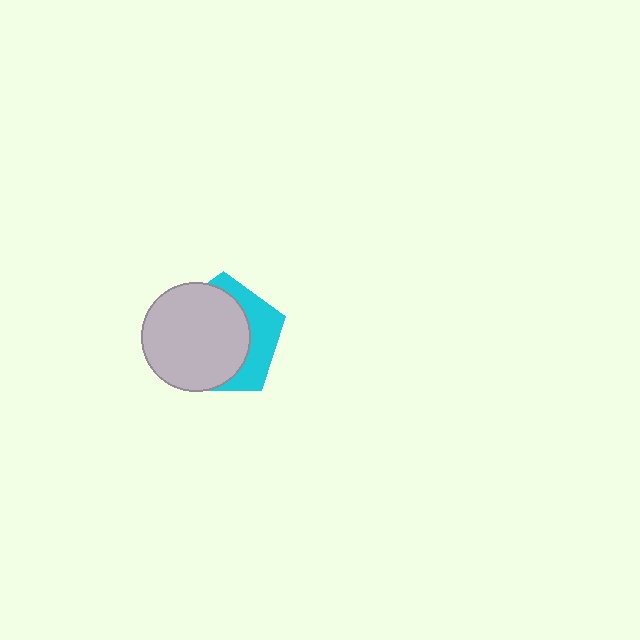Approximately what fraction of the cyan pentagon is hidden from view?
Roughly 66% of the cyan pentagon is hidden behind the light gray circle.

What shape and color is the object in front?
The object in front is a light gray circle.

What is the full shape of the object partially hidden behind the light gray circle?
The partially hidden object is a cyan pentagon.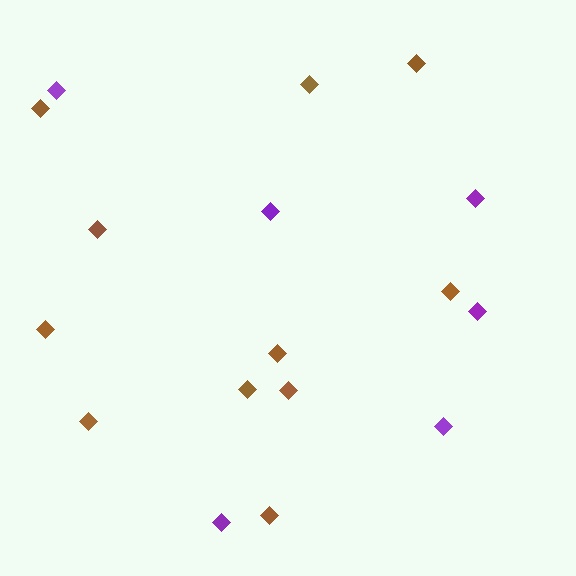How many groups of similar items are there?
There are 2 groups: one group of purple diamonds (6) and one group of brown diamonds (11).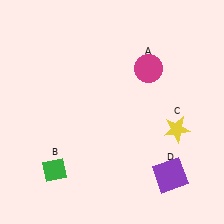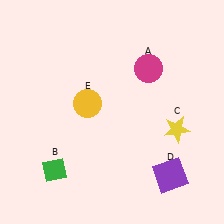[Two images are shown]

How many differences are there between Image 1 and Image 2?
There is 1 difference between the two images.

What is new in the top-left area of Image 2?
A yellow circle (E) was added in the top-left area of Image 2.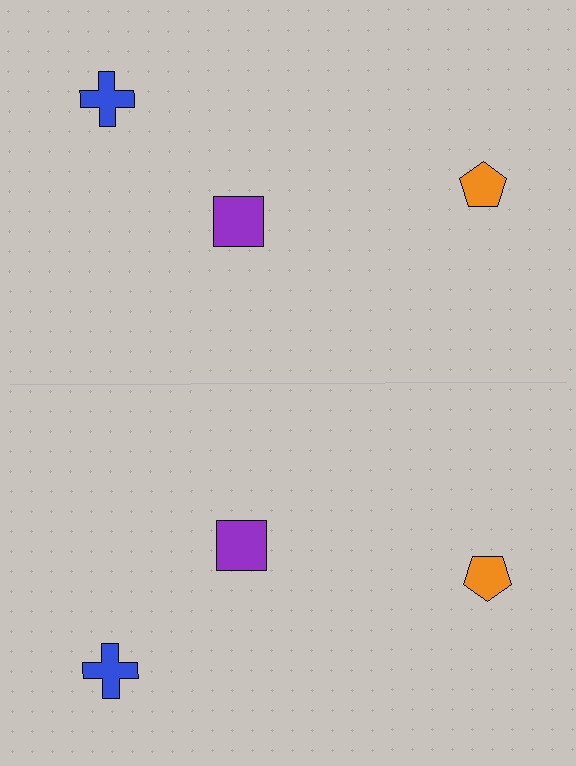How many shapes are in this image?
There are 6 shapes in this image.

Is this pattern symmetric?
Yes, this pattern has bilateral (reflection) symmetry.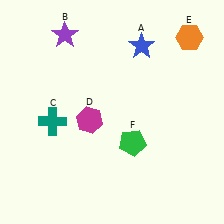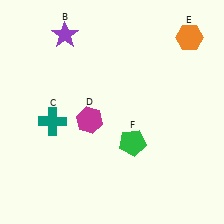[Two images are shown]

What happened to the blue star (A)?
The blue star (A) was removed in Image 2. It was in the top-right area of Image 1.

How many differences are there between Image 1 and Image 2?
There is 1 difference between the two images.